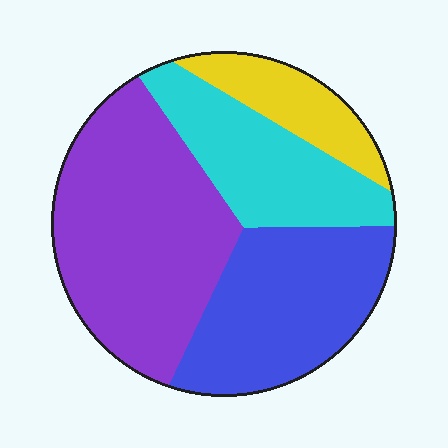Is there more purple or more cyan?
Purple.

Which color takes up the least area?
Yellow, at roughly 10%.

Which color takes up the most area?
Purple, at roughly 40%.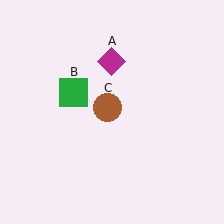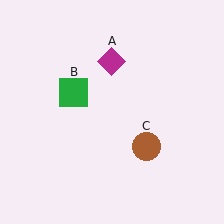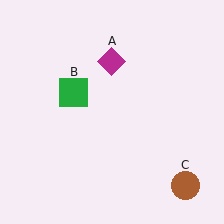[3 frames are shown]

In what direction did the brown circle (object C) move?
The brown circle (object C) moved down and to the right.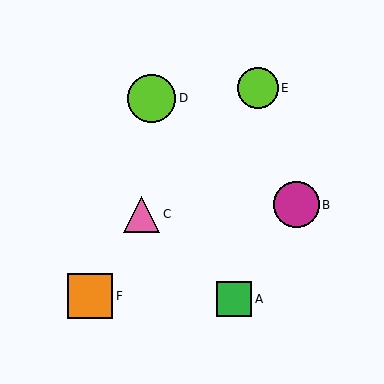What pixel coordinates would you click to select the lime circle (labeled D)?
Click at (152, 98) to select the lime circle D.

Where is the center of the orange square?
The center of the orange square is at (90, 296).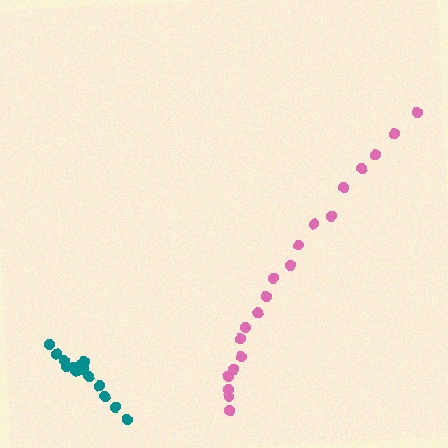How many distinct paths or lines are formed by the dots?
There are 2 distinct paths.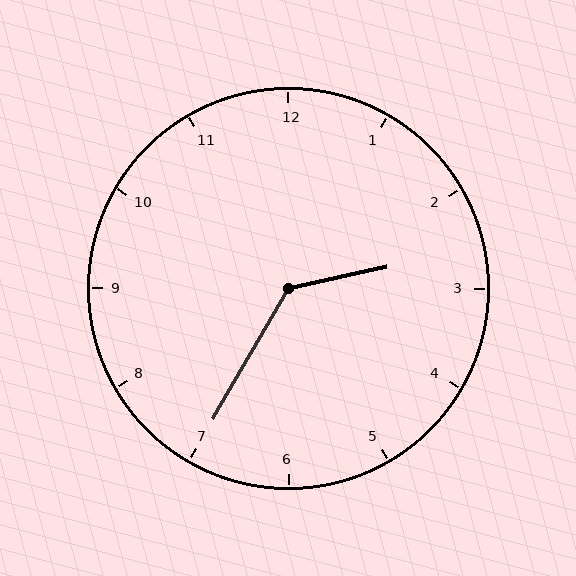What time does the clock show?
2:35.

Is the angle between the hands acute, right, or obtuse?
It is obtuse.